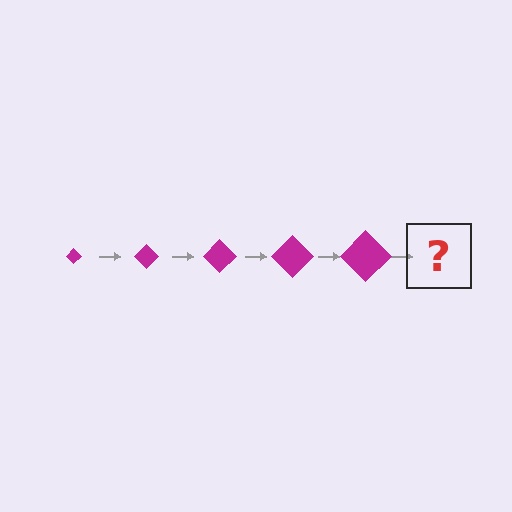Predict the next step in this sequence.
The next step is a magenta diamond, larger than the previous one.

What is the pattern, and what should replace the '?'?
The pattern is that the diamond gets progressively larger each step. The '?' should be a magenta diamond, larger than the previous one.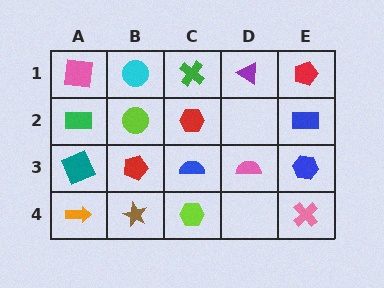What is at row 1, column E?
A red pentagon.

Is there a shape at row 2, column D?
No, that cell is empty.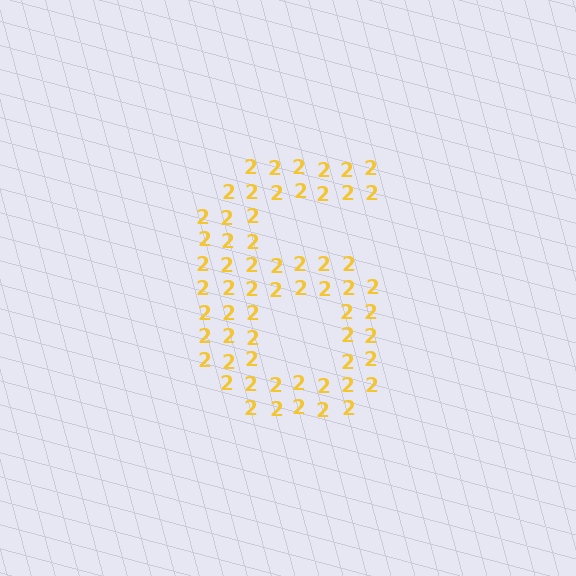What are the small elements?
The small elements are digit 2's.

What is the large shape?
The large shape is the digit 6.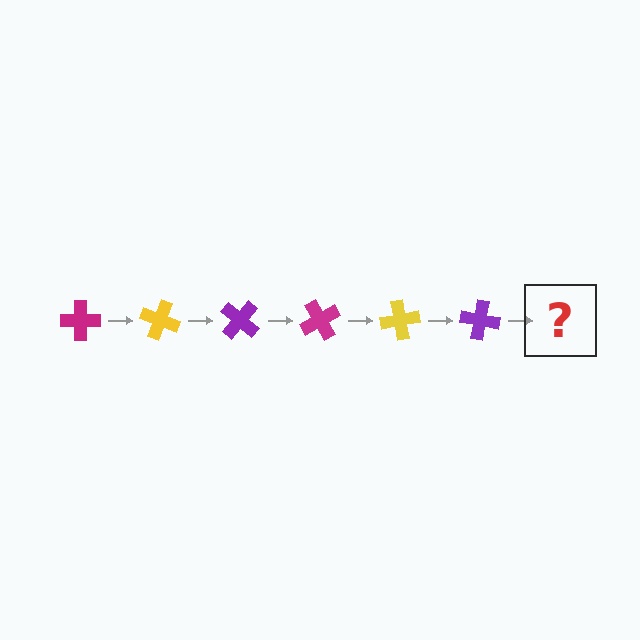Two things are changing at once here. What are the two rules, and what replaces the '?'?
The two rules are that it rotates 20 degrees each step and the color cycles through magenta, yellow, and purple. The '?' should be a magenta cross, rotated 120 degrees from the start.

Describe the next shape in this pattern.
It should be a magenta cross, rotated 120 degrees from the start.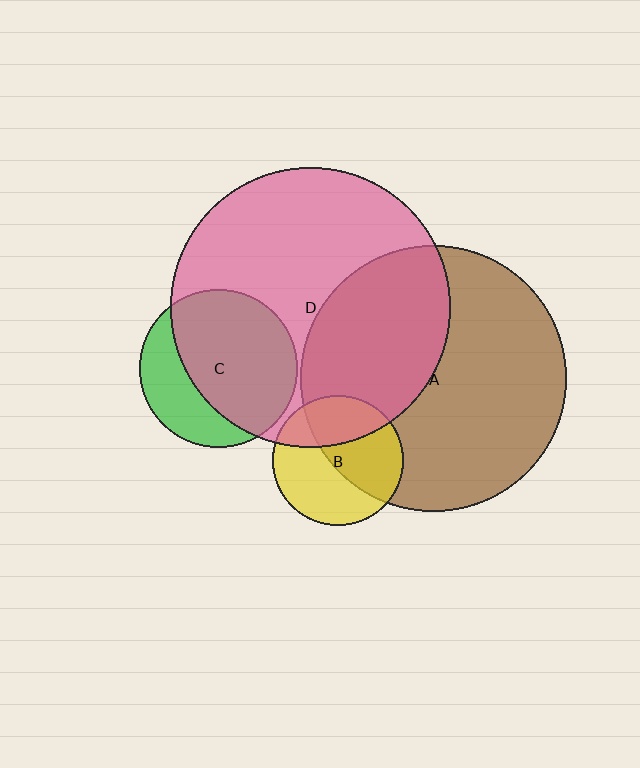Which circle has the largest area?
Circle D (pink).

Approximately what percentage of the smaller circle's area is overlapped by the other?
Approximately 40%.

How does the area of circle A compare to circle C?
Approximately 2.8 times.